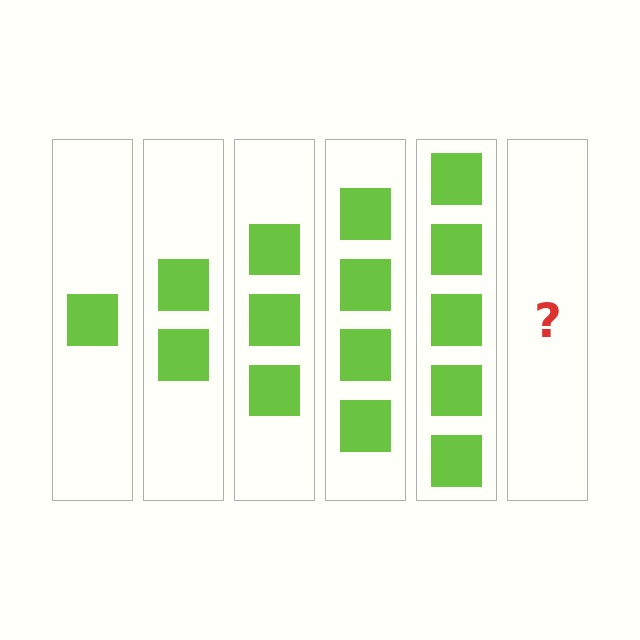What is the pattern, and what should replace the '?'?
The pattern is that each step adds one more square. The '?' should be 6 squares.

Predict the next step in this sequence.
The next step is 6 squares.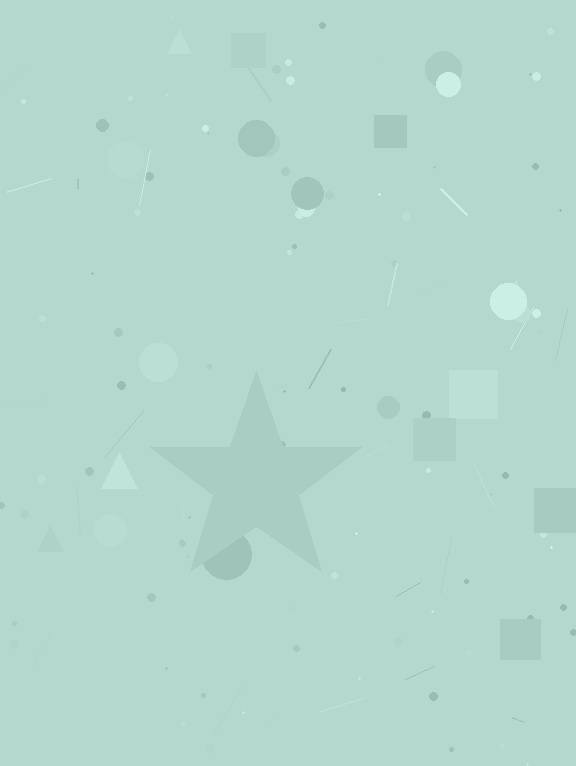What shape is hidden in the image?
A star is hidden in the image.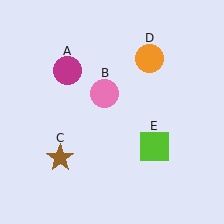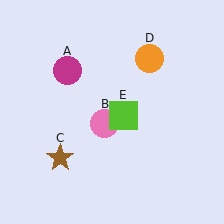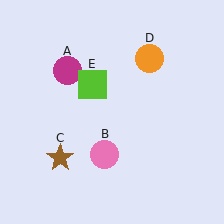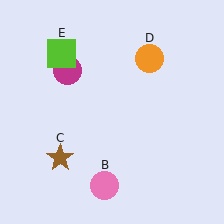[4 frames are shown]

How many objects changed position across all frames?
2 objects changed position: pink circle (object B), lime square (object E).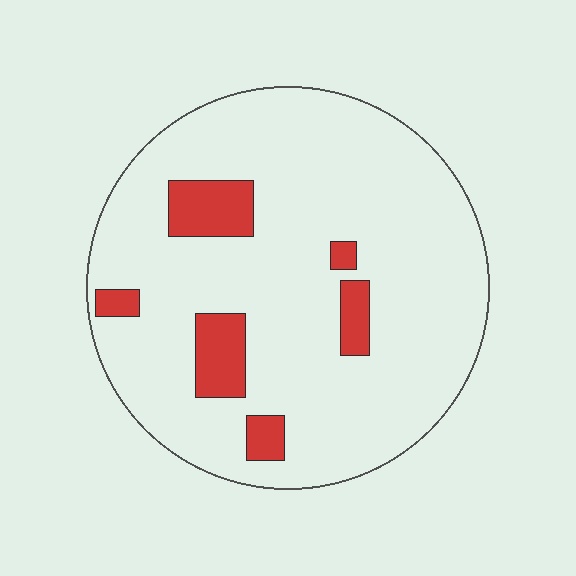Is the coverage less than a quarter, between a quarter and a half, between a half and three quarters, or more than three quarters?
Less than a quarter.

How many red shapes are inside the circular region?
6.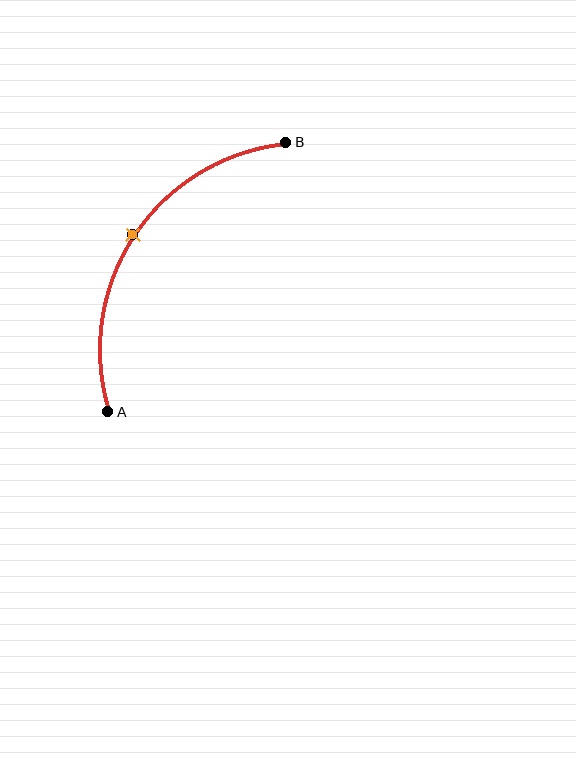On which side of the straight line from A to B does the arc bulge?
The arc bulges to the left of the straight line connecting A and B.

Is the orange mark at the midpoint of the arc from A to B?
Yes. The orange mark lies on the arc at equal arc-length from both A and B — it is the arc midpoint.